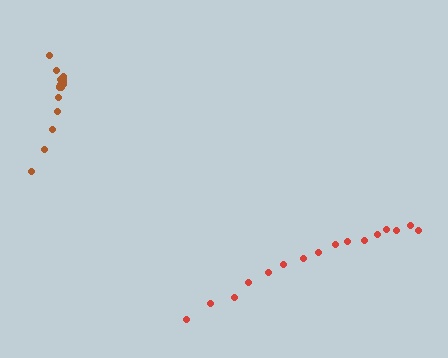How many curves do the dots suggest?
There are 2 distinct paths.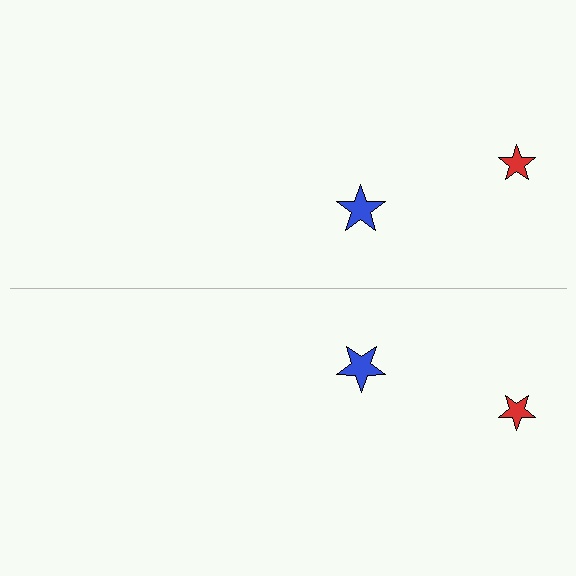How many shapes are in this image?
There are 4 shapes in this image.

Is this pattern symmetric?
Yes, this pattern has bilateral (reflection) symmetry.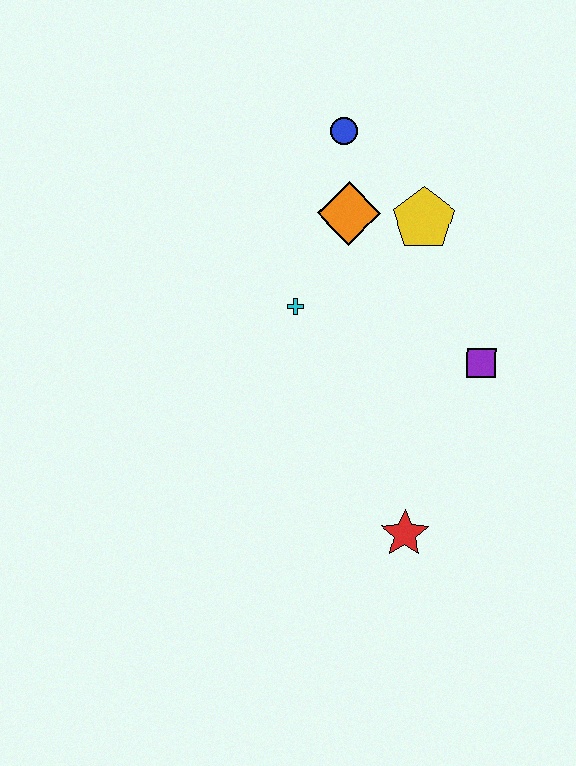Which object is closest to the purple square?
The yellow pentagon is closest to the purple square.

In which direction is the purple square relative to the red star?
The purple square is above the red star.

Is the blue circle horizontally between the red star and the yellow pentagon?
No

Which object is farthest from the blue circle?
The red star is farthest from the blue circle.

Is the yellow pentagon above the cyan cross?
Yes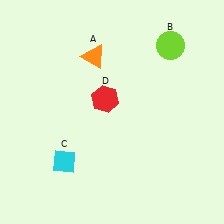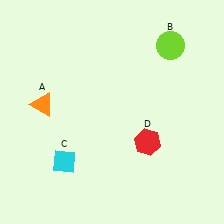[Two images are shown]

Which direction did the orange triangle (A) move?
The orange triangle (A) moved left.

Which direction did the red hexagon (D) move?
The red hexagon (D) moved down.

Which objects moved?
The objects that moved are: the orange triangle (A), the red hexagon (D).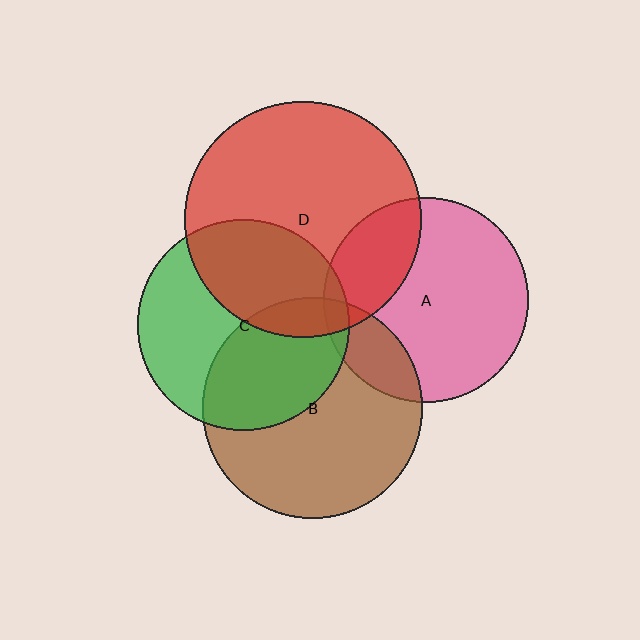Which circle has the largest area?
Circle D (red).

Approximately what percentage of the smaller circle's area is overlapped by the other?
Approximately 40%.